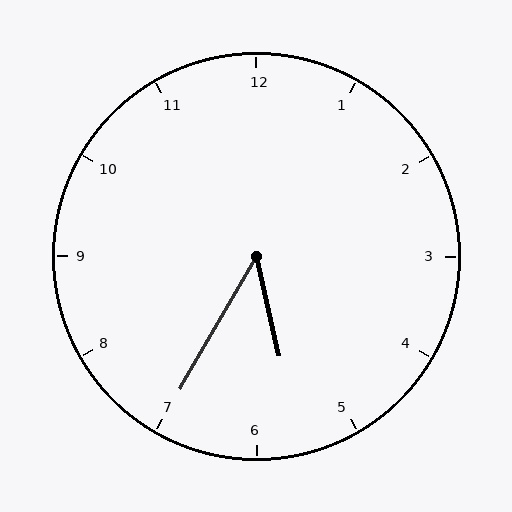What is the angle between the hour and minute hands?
Approximately 42 degrees.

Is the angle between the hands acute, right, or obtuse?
It is acute.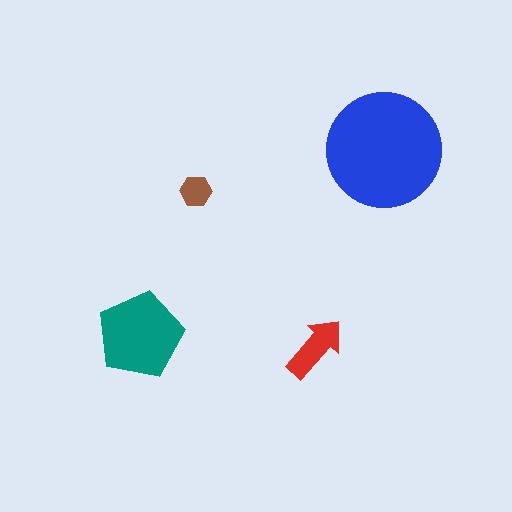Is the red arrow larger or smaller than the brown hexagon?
Larger.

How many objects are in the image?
There are 4 objects in the image.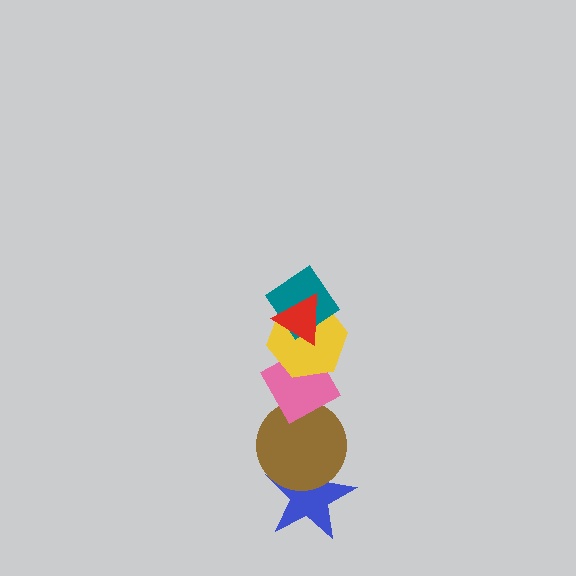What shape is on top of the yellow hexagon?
The teal diamond is on top of the yellow hexagon.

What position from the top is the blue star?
The blue star is 6th from the top.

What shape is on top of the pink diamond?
The yellow hexagon is on top of the pink diamond.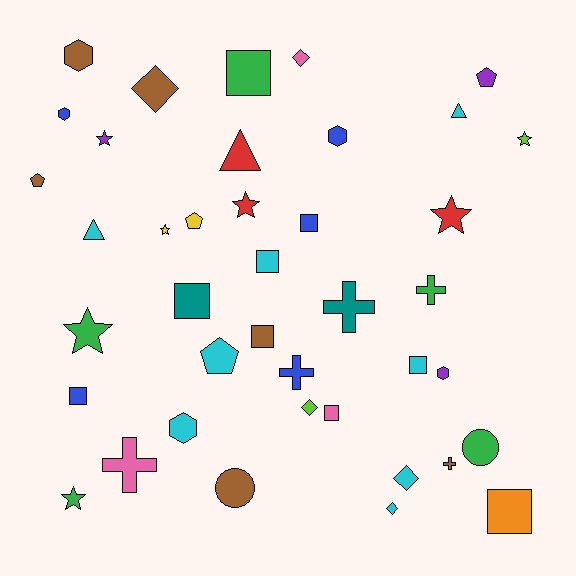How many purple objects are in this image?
There are 3 purple objects.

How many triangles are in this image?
There are 3 triangles.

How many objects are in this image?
There are 40 objects.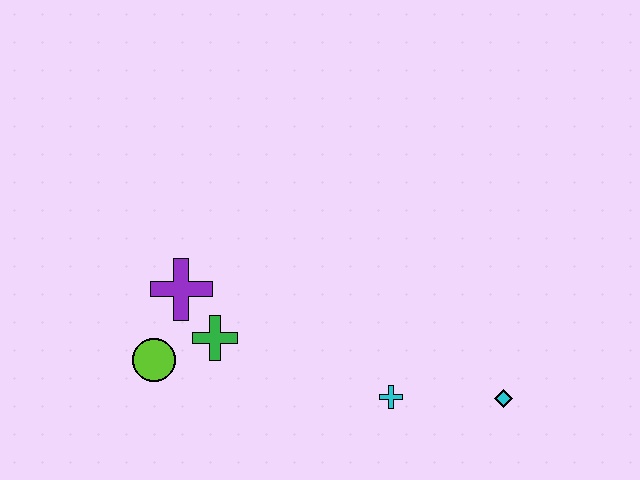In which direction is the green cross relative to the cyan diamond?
The green cross is to the left of the cyan diamond.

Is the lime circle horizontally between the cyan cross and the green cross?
No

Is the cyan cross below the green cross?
Yes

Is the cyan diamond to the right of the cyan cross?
Yes